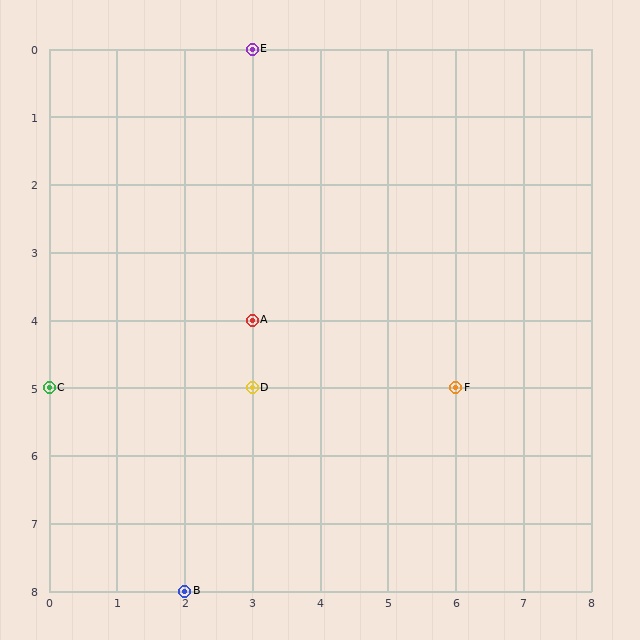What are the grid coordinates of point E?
Point E is at grid coordinates (3, 0).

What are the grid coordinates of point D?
Point D is at grid coordinates (3, 5).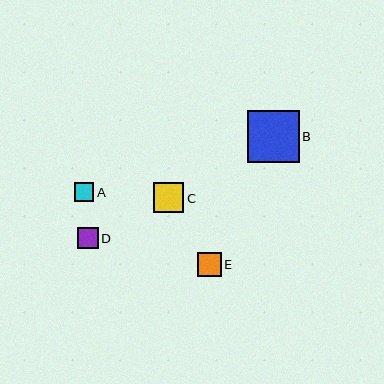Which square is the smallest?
Square A is the smallest with a size of approximately 19 pixels.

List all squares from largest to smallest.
From largest to smallest: B, C, E, D, A.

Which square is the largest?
Square B is the largest with a size of approximately 52 pixels.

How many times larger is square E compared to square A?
Square E is approximately 1.3 times the size of square A.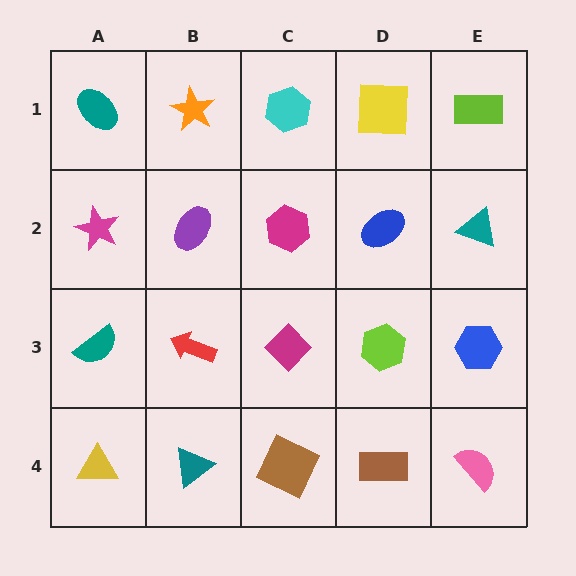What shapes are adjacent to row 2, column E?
A lime rectangle (row 1, column E), a blue hexagon (row 3, column E), a blue ellipse (row 2, column D).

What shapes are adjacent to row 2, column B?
An orange star (row 1, column B), a red arrow (row 3, column B), a magenta star (row 2, column A), a magenta hexagon (row 2, column C).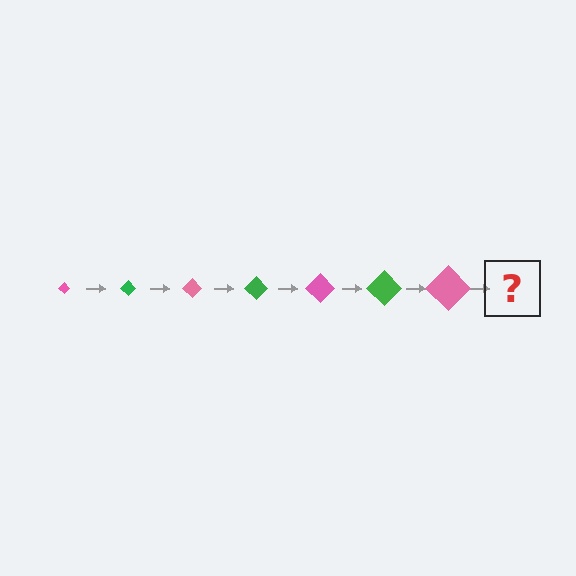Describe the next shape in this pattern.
It should be a green diamond, larger than the previous one.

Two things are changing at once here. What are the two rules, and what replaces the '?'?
The two rules are that the diamond grows larger each step and the color cycles through pink and green. The '?' should be a green diamond, larger than the previous one.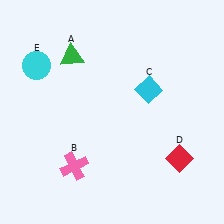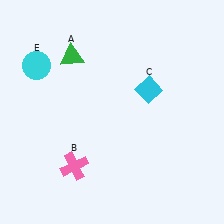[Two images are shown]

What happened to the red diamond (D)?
The red diamond (D) was removed in Image 2. It was in the bottom-right area of Image 1.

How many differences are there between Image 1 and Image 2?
There is 1 difference between the two images.